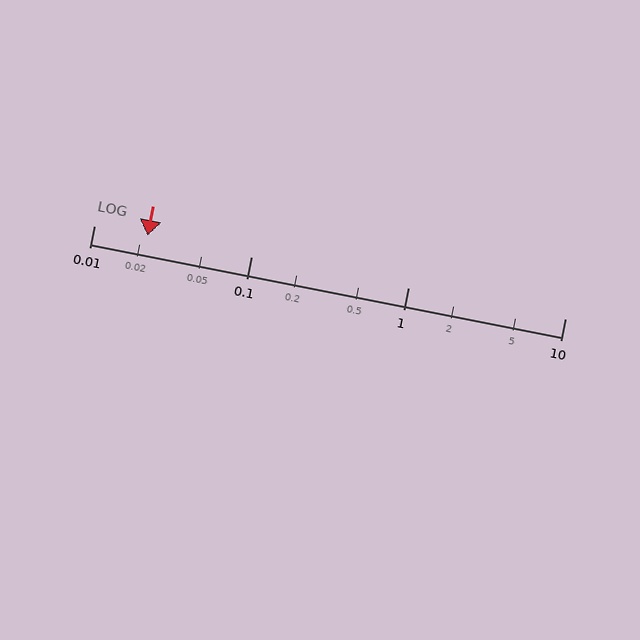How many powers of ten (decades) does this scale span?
The scale spans 3 decades, from 0.01 to 10.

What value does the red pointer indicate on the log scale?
The pointer indicates approximately 0.022.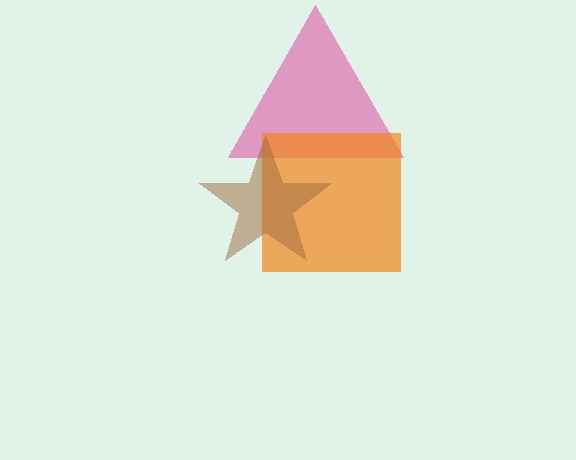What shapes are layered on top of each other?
The layered shapes are: a pink triangle, an orange square, a brown star.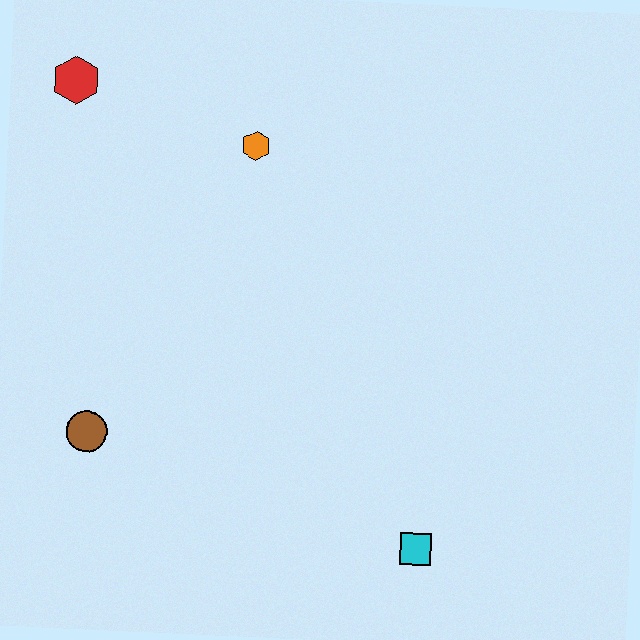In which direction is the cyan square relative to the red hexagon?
The cyan square is below the red hexagon.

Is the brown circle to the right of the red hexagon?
Yes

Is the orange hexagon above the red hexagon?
No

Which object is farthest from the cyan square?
The red hexagon is farthest from the cyan square.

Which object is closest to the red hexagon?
The orange hexagon is closest to the red hexagon.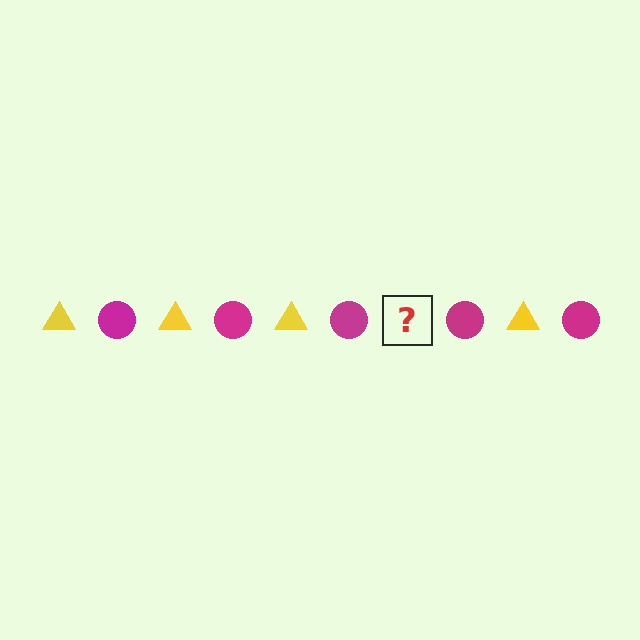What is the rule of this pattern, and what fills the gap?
The rule is that the pattern alternates between yellow triangle and magenta circle. The gap should be filled with a yellow triangle.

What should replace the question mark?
The question mark should be replaced with a yellow triangle.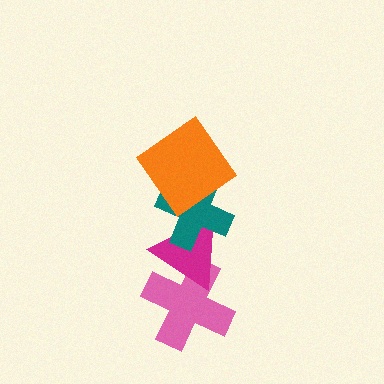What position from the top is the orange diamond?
The orange diamond is 1st from the top.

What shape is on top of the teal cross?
The orange diamond is on top of the teal cross.